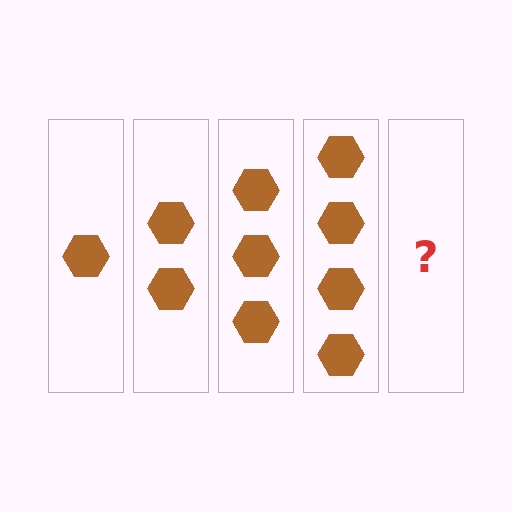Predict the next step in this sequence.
The next step is 5 hexagons.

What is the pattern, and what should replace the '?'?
The pattern is that each step adds one more hexagon. The '?' should be 5 hexagons.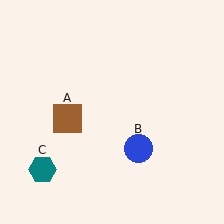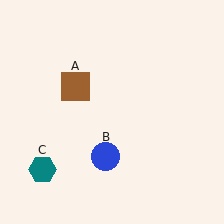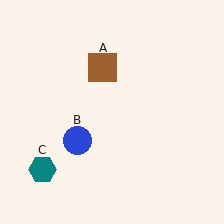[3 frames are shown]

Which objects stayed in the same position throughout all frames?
Teal hexagon (object C) remained stationary.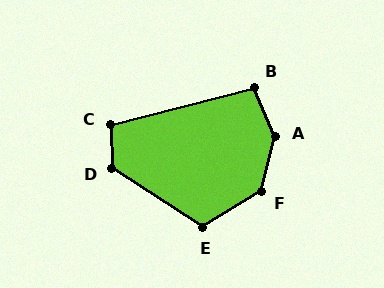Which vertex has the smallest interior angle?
B, at approximately 99 degrees.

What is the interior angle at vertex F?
Approximately 136 degrees (obtuse).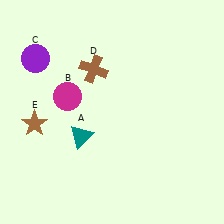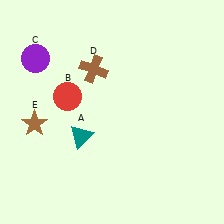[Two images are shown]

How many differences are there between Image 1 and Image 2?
There is 1 difference between the two images.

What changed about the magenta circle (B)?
In Image 1, B is magenta. In Image 2, it changed to red.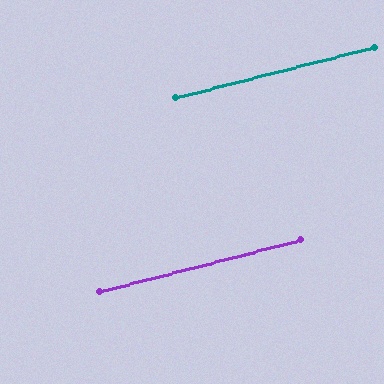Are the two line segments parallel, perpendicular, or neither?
Parallel — their directions differ by only 0.0°.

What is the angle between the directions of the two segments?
Approximately 0 degrees.